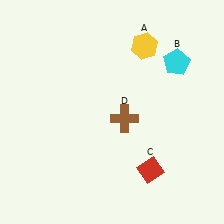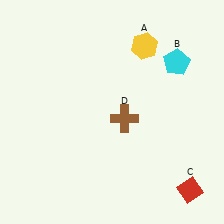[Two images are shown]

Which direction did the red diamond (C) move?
The red diamond (C) moved right.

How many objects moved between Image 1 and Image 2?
1 object moved between the two images.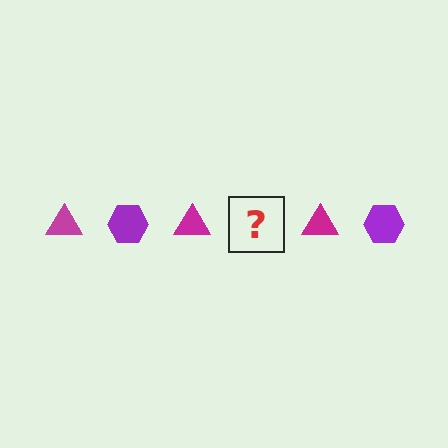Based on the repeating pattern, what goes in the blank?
The blank should be a purple hexagon.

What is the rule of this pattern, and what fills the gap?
The rule is that the pattern alternates between magenta triangle and purple hexagon. The gap should be filled with a purple hexagon.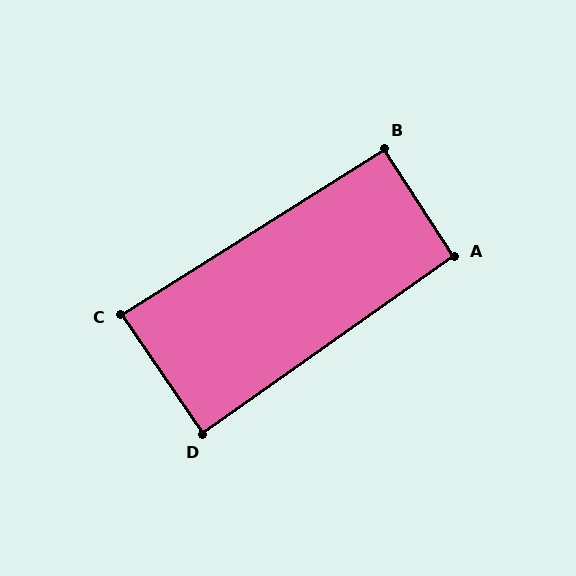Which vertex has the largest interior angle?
A, at approximately 92 degrees.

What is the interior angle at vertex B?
Approximately 91 degrees (approximately right).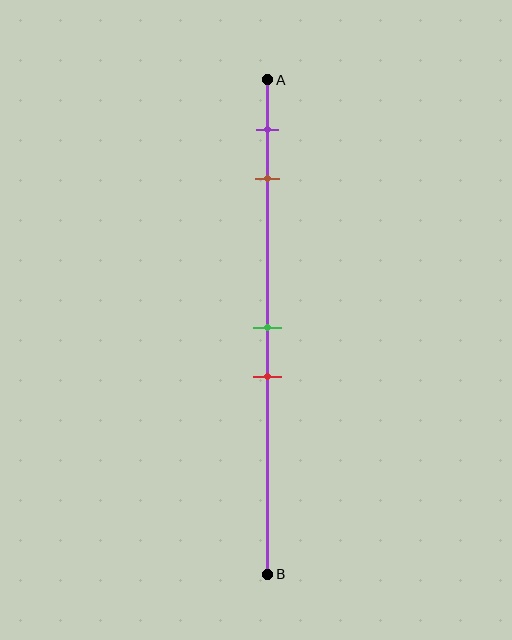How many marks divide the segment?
There are 4 marks dividing the segment.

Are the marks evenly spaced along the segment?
No, the marks are not evenly spaced.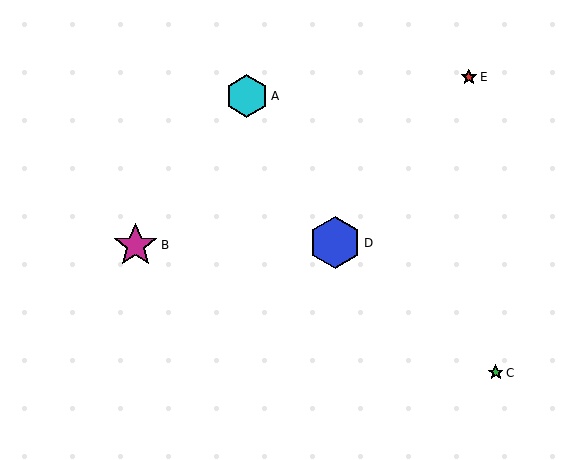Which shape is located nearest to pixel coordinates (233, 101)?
The cyan hexagon (labeled A) at (247, 96) is nearest to that location.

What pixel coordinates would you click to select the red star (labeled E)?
Click at (469, 77) to select the red star E.